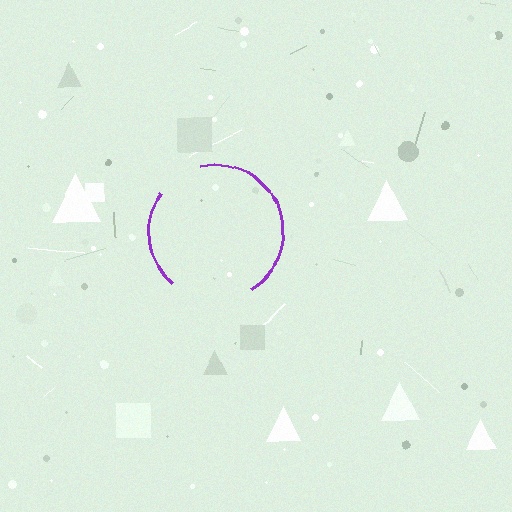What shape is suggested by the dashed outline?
The dashed outline suggests a circle.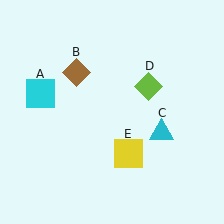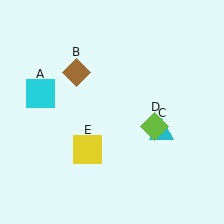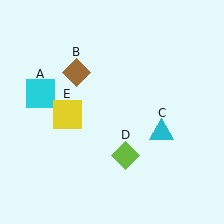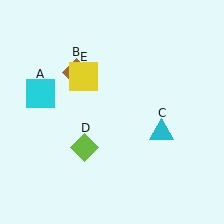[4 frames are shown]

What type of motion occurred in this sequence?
The lime diamond (object D), yellow square (object E) rotated clockwise around the center of the scene.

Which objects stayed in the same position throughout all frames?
Cyan square (object A) and brown diamond (object B) and cyan triangle (object C) remained stationary.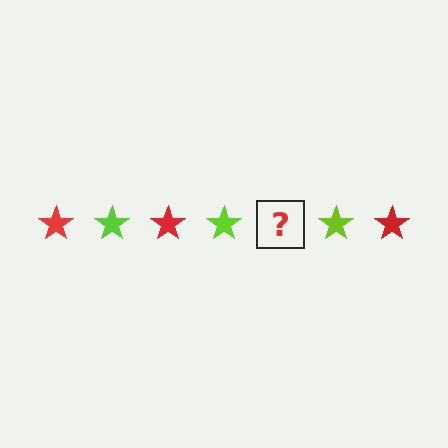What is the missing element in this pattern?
The missing element is a red star.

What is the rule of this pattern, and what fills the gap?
The rule is that the pattern cycles through red, lime stars. The gap should be filled with a red star.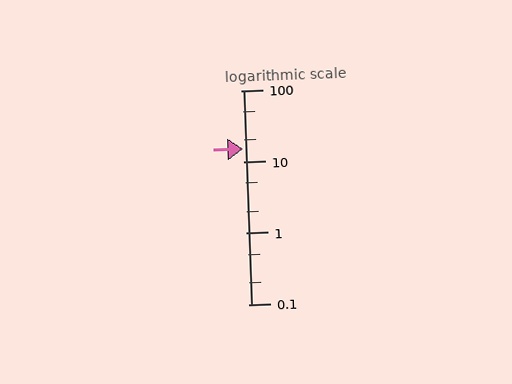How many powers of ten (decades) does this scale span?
The scale spans 3 decades, from 0.1 to 100.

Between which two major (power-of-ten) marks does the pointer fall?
The pointer is between 10 and 100.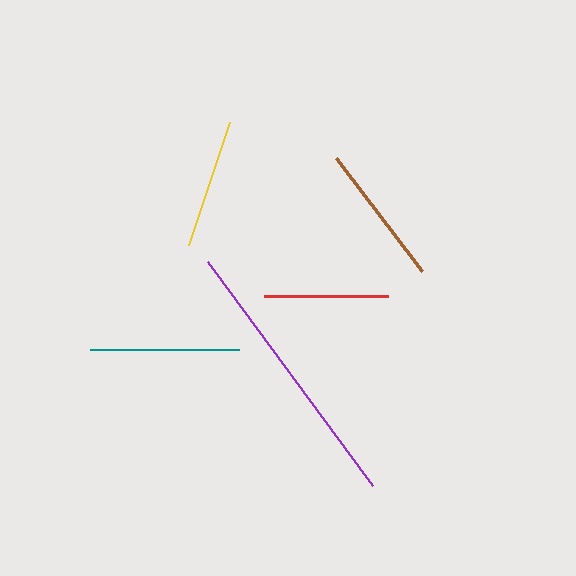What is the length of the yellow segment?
The yellow segment is approximately 130 pixels long.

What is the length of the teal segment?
The teal segment is approximately 148 pixels long.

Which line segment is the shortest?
The red line is the shortest at approximately 124 pixels.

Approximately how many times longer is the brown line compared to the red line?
The brown line is approximately 1.1 times the length of the red line.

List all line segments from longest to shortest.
From longest to shortest: purple, teal, brown, yellow, red.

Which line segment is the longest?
The purple line is the longest at approximately 278 pixels.